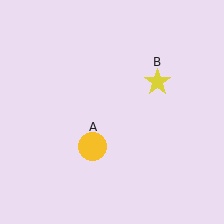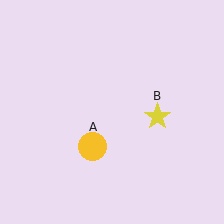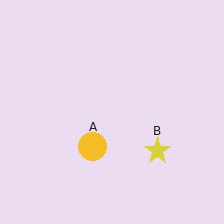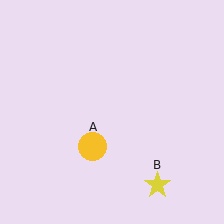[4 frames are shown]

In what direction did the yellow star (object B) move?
The yellow star (object B) moved down.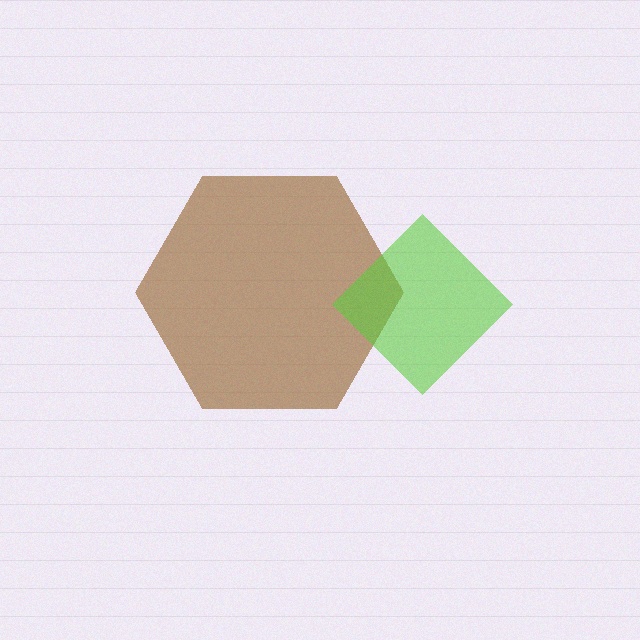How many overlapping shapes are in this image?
There are 2 overlapping shapes in the image.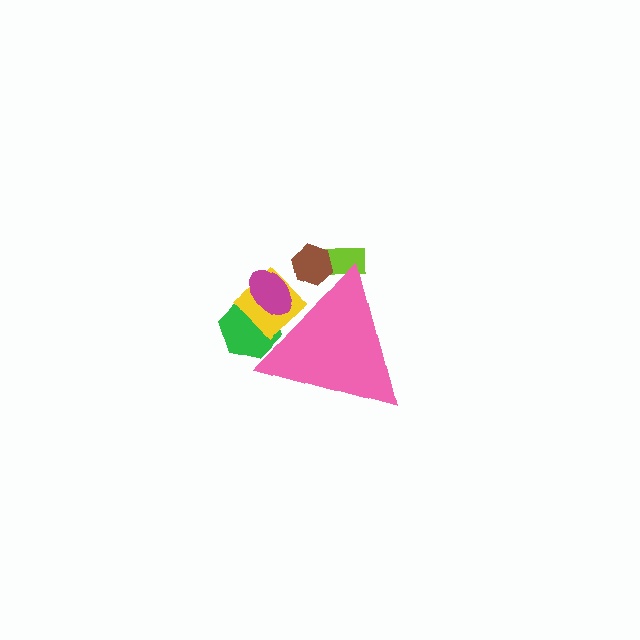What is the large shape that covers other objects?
A pink triangle.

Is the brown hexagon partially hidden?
Yes, the brown hexagon is partially hidden behind the pink triangle.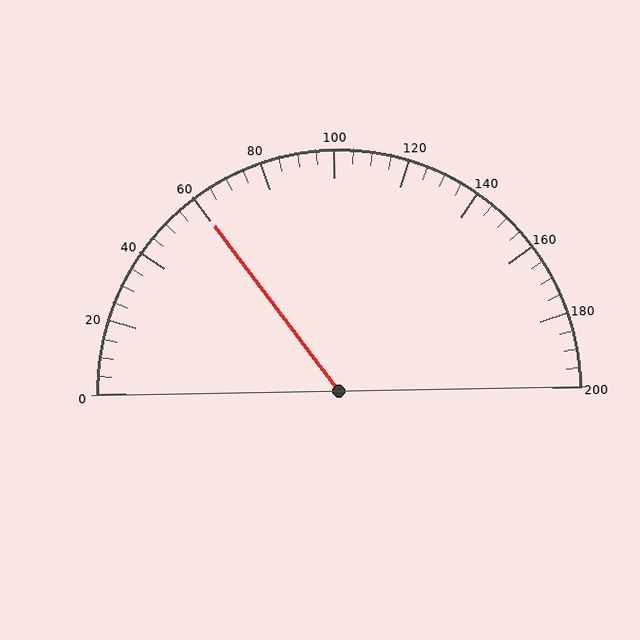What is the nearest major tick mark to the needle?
The nearest major tick mark is 60.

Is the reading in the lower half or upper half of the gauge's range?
The reading is in the lower half of the range (0 to 200).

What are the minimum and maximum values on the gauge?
The gauge ranges from 0 to 200.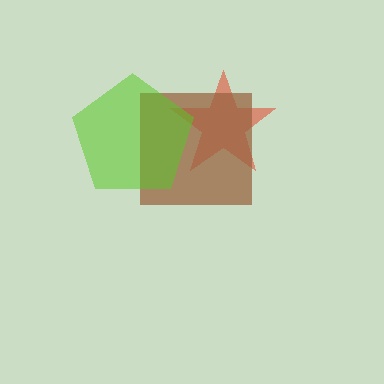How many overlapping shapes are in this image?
There are 3 overlapping shapes in the image.